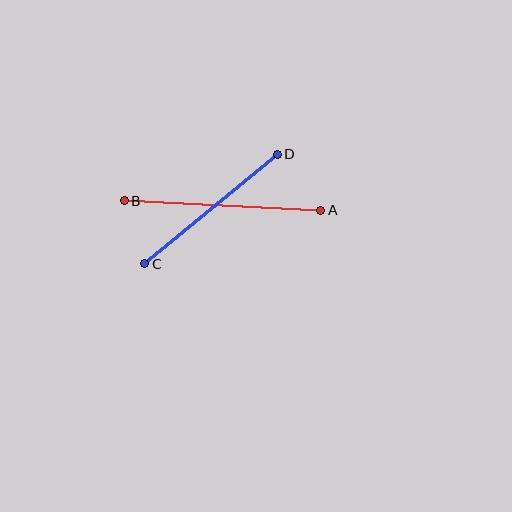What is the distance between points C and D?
The distance is approximately 172 pixels.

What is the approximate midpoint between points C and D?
The midpoint is at approximately (211, 209) pixels.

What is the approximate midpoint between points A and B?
The midpoint is at approximately (223, 205) pixels.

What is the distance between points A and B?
The distance is approximately 197 pixels.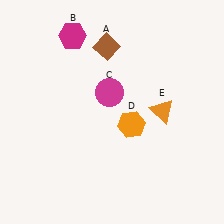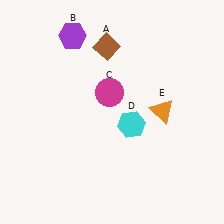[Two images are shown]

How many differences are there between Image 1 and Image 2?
There are 2 differences between the two images.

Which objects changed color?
B changed from magenta to purple. D changed from orange to cyan.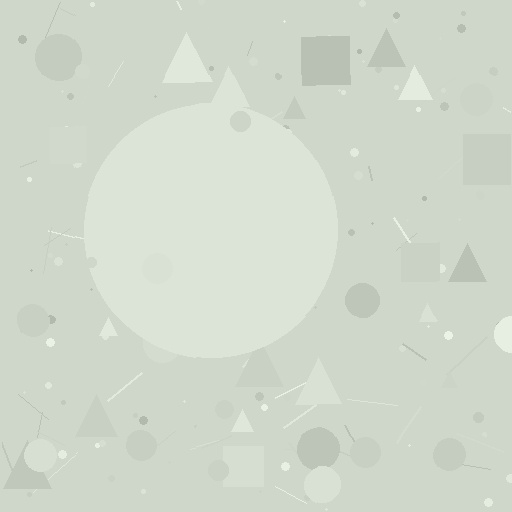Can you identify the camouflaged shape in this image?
The camouflaged shape is a circle.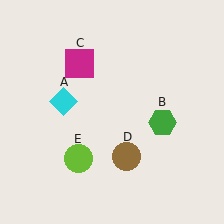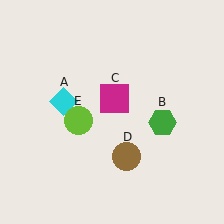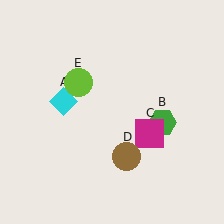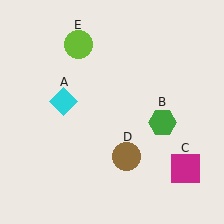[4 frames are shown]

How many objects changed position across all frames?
2 objects changed position: magenta square (object C), lime circle (object E).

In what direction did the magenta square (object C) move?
The magenta square (object C) moved down and to the right.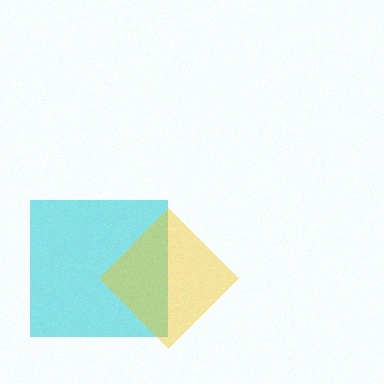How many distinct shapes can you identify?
There are 2 distinct shapes: a cyan square, a yellow diamond.